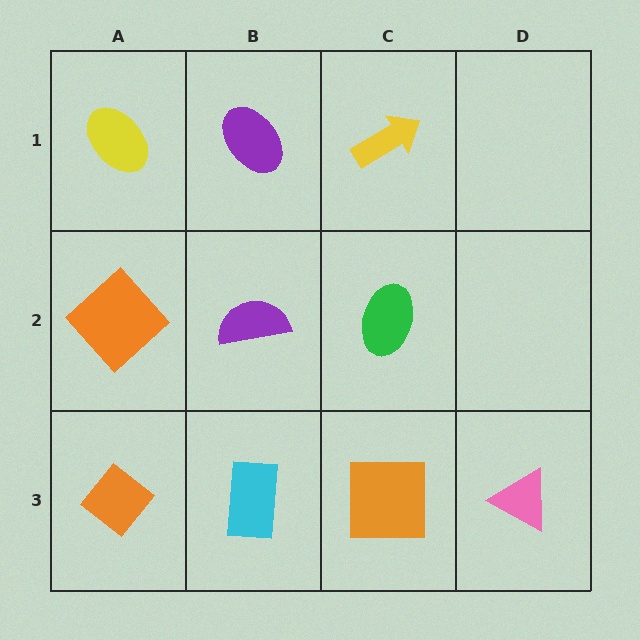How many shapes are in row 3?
4 shapes.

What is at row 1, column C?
A yellow arrow.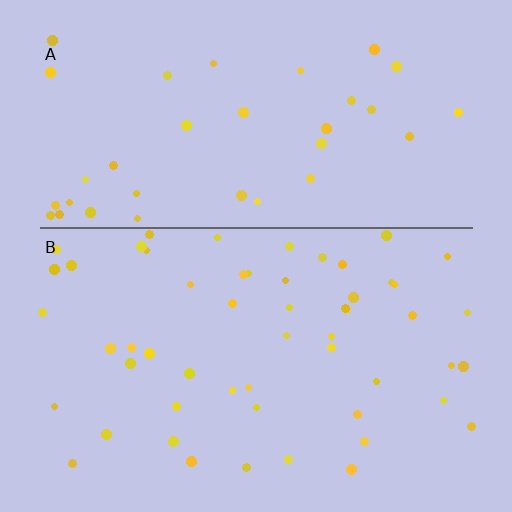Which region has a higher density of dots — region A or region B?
B (the bottom).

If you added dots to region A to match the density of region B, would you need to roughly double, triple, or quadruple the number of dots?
Approximately double.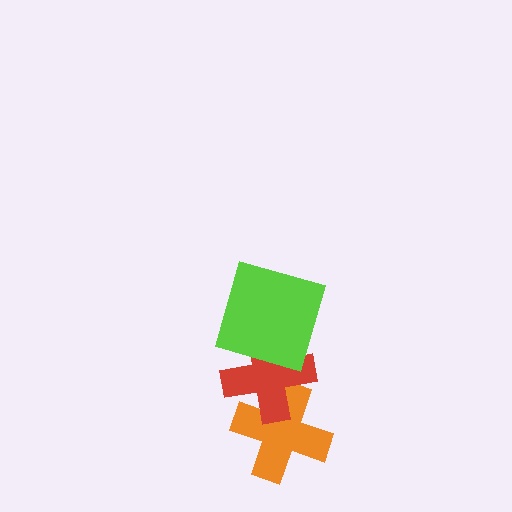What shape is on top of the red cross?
The lime square is on top of the red cross.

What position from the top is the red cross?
The red cross is 2nd from the top.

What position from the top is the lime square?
The lime square is 1st from the top.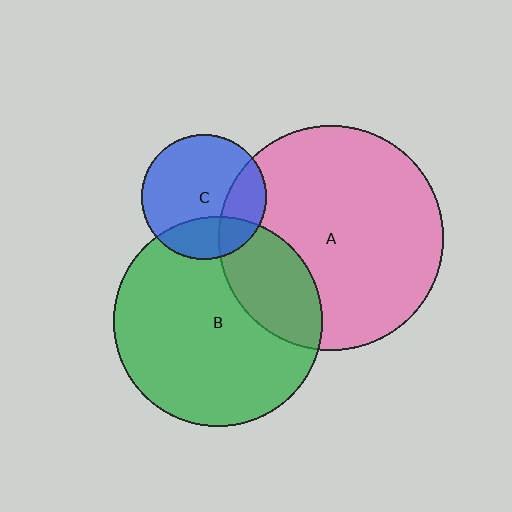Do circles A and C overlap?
Yes.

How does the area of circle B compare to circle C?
Approximately 2.8 times.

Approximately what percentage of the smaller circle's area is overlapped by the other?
Approximately 25%.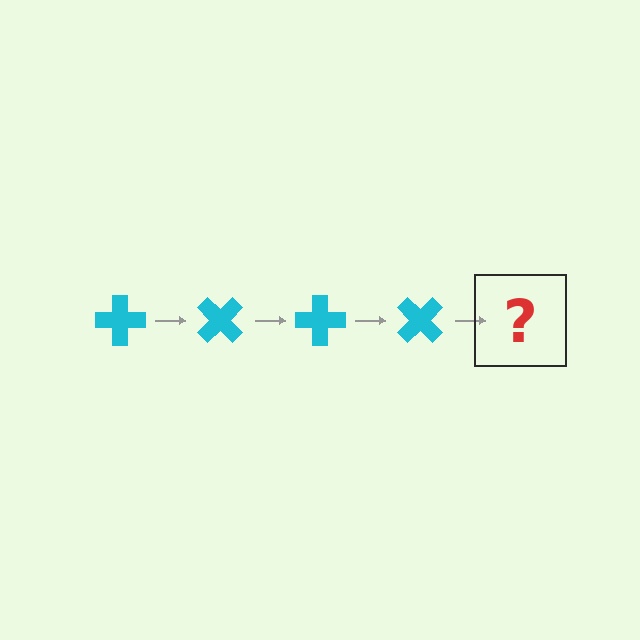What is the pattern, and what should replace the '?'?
The pattern is that the cross rotates 45 degrees each step. The '?' should be a cyan cross rotated 180 degrees.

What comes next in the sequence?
The next element should be a cyan cross rotated 180 degrees.